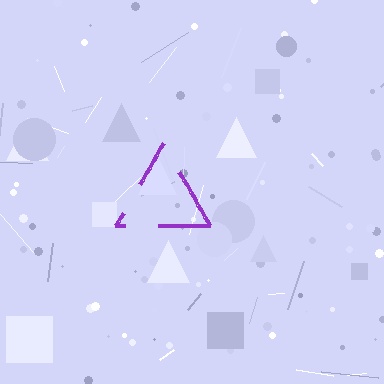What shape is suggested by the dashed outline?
The dashed outline suggests a triangle.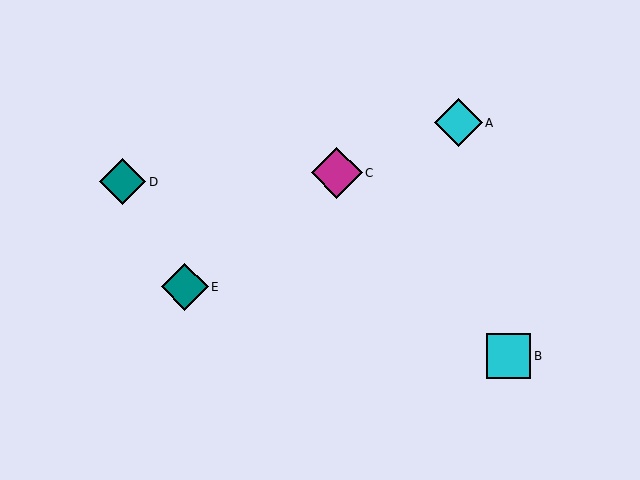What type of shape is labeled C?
Shape C is a magenta diamond.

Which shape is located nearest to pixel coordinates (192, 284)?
The teal diamond (labeled E) at (185, 287) is nearest to that location.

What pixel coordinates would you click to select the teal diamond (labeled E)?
Click at (185, 287) to select the teal diamond E.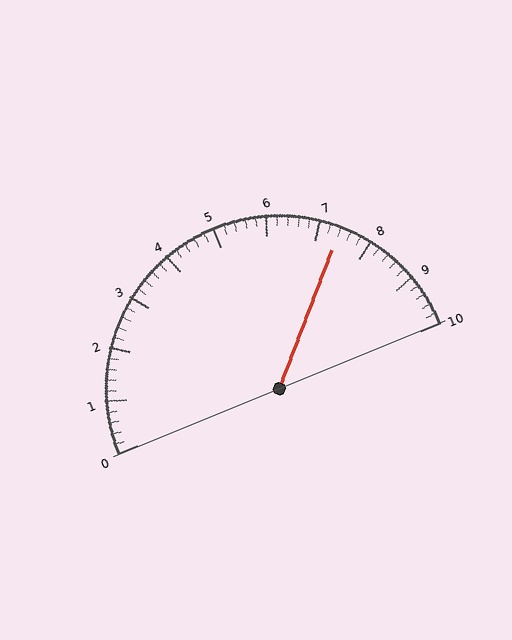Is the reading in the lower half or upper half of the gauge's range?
The reading is in the upper half of the range (0 to 10).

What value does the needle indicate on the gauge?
The needle indicates approximately 7.4.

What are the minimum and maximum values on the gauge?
The gauge ranges from 0 to 10.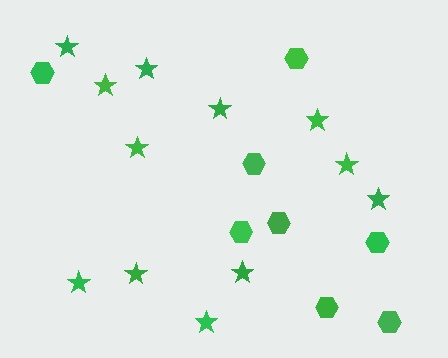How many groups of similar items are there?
There are 2 groups: one group of hexagons (8) and one group of stars (12).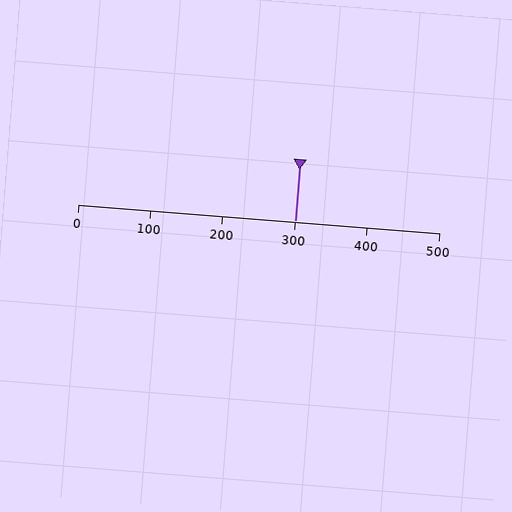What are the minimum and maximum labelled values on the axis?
The axis runs from 0 to 500.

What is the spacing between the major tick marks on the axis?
The major ticks are spaced 100 apart.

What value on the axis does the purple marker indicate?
The marker indicates approximately 300.